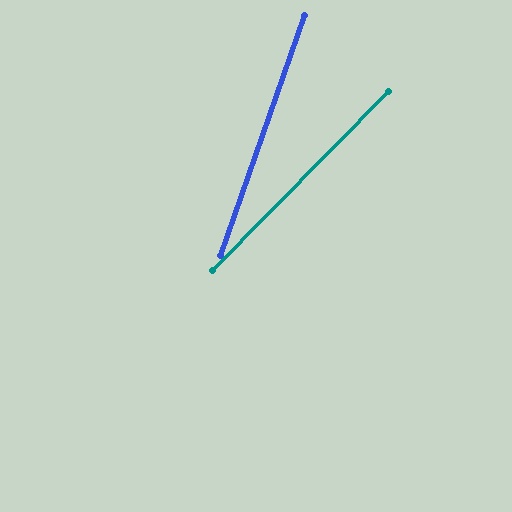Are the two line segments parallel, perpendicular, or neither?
Neither parallel nor perpendicular — they differ by about 25°.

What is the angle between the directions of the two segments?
Approximately 25 degrees.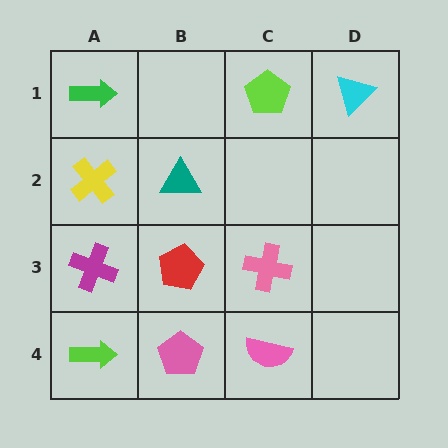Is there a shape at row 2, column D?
No, that cell is empty.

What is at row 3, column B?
A red pentagon.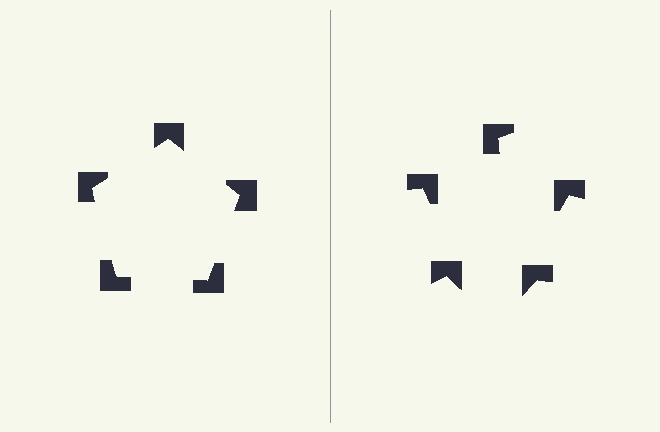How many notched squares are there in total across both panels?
10 — 5 on each side.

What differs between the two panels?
The notched squares are positioned identically on both sides; only the wedge orientations differ. On the left they align to a pentagon; on the right they are misaligned.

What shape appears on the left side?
An illusory pentagon.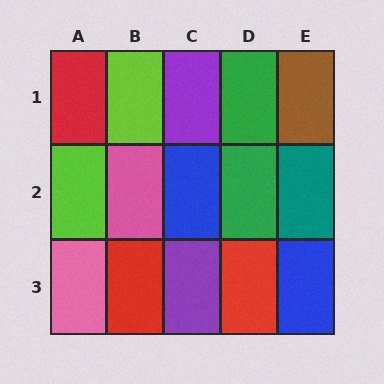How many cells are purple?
2 cells are purple.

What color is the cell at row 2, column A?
Lime.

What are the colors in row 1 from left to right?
Red, lime, purple, green, brown.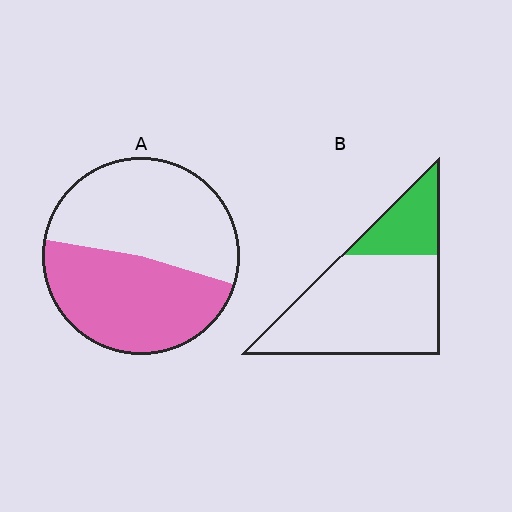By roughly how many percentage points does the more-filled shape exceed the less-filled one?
By roughly 25 percentage points (A over B).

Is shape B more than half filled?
No.